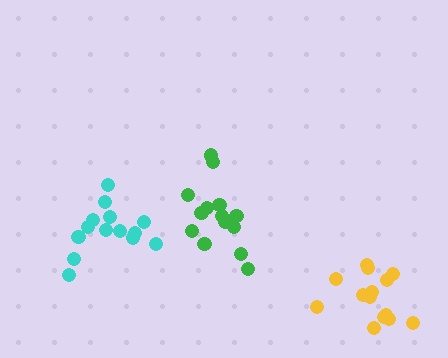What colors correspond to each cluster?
The clusters are colored: cyan, green, yellow.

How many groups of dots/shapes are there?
There are 3 groups.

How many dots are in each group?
Group 1: 14 dots, Group 2: 14 dots, Group 3: 14 dots (42 total).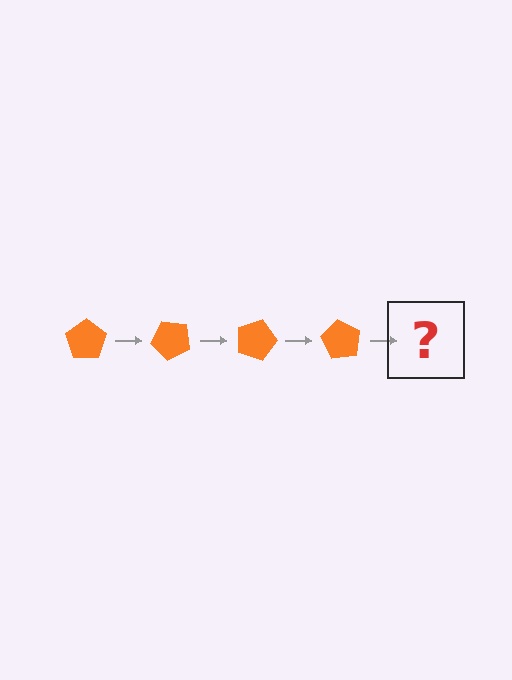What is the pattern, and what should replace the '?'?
The pattern is that the pentagon rotates 45 degrees each step. The '?' should be an orange pentagon rotated 180 degrees.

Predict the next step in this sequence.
The next step is an orange pentagon rotated 180 degrees.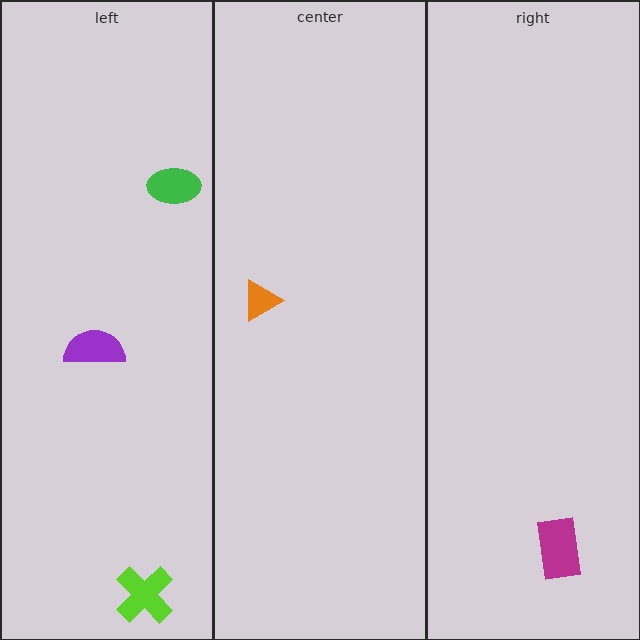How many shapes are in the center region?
1.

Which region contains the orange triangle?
The center region.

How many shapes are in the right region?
1.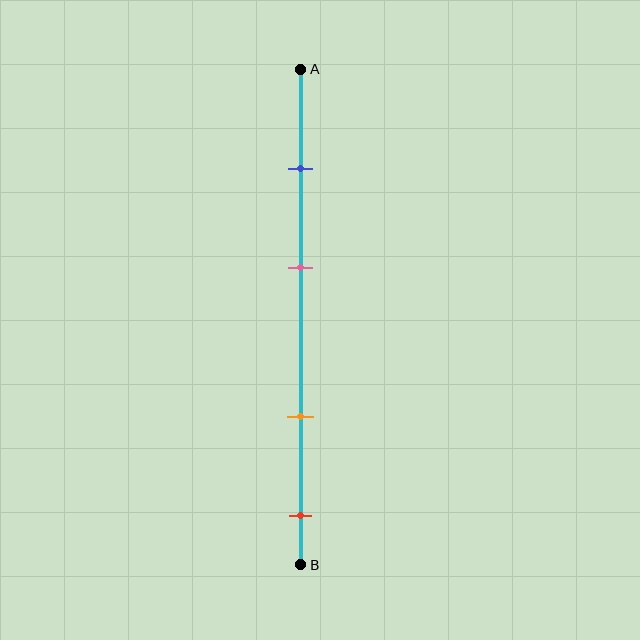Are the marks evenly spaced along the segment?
No, the marks are not evenly spaced.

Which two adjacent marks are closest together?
The blue and pink marks are the closest adjacent pair.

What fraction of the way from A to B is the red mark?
The red mark is approximately 90% (0.9) of the way from A to B.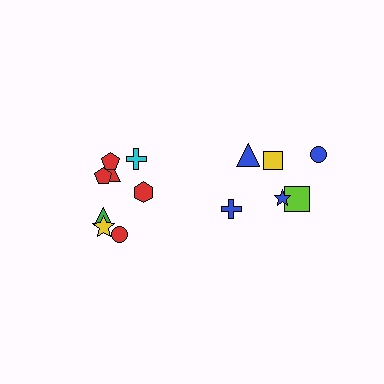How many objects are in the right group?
There are 6 objects.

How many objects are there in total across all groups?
There are 14 objects.